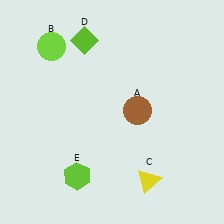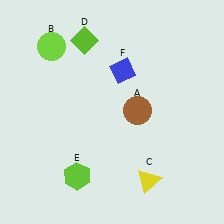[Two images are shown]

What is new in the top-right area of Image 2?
A blue diamond (F) was added in the top-right area of Image 2.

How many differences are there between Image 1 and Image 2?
There is 1 difference between the two images.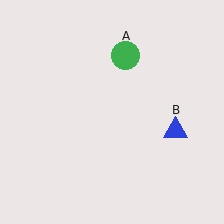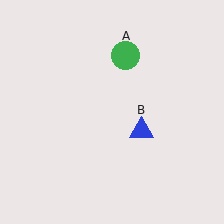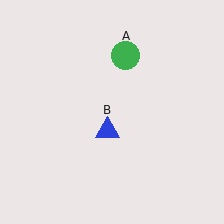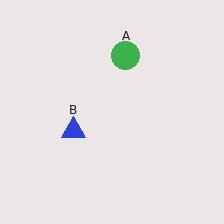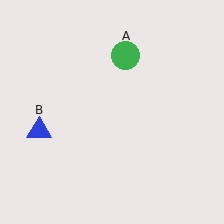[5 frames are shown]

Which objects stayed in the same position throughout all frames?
Green circle (object A) remained stationary.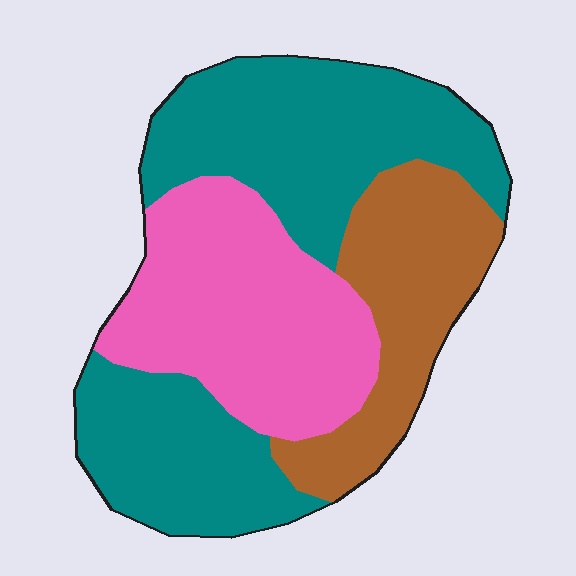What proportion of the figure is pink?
Pink covers 31% of the figure.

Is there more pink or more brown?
Pink.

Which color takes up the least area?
Brown, at roughly 20%.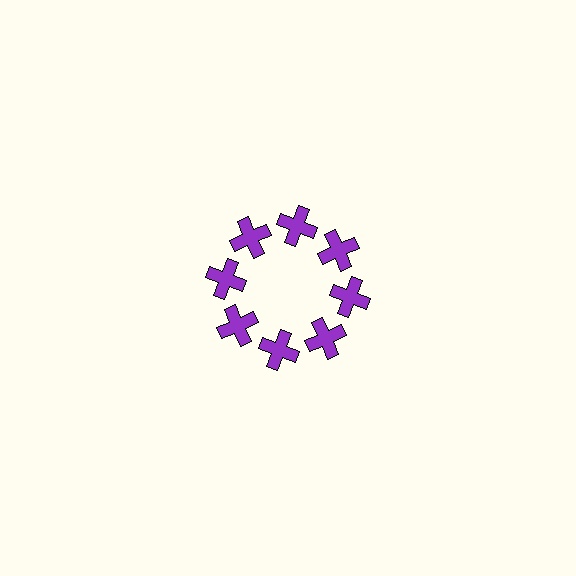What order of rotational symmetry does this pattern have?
This pattern has 8-fold rotational symmetry.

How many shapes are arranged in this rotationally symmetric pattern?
There are 8 shapes, arranged in 8 groups of 1.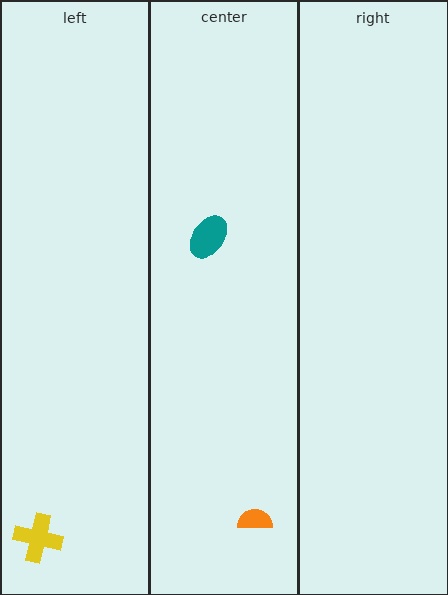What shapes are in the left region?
The yellow cross.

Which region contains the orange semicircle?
The center region.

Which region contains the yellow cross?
The left region.